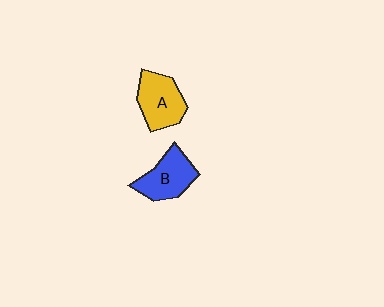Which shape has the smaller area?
Shape B (blue).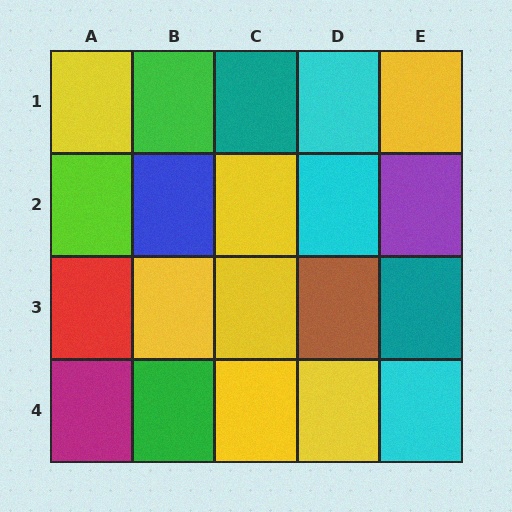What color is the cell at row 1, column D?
Cyan.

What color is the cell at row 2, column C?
Yellow.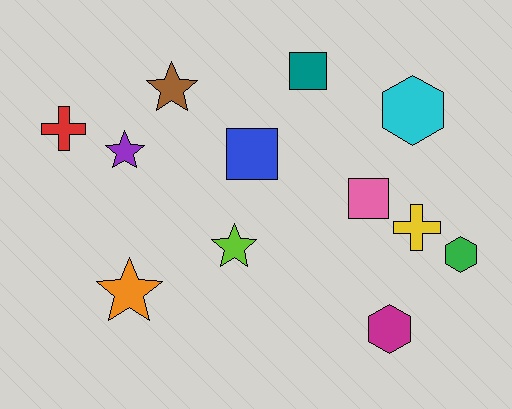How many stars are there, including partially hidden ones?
There are 4 stars.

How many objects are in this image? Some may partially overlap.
There are 12 objects.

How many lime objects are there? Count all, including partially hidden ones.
There is 1 lime object.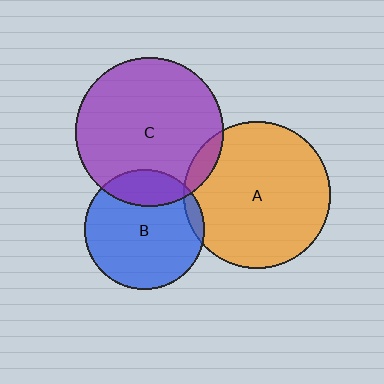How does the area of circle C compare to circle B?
Approximately 1.5 times.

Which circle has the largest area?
Circle C (purple).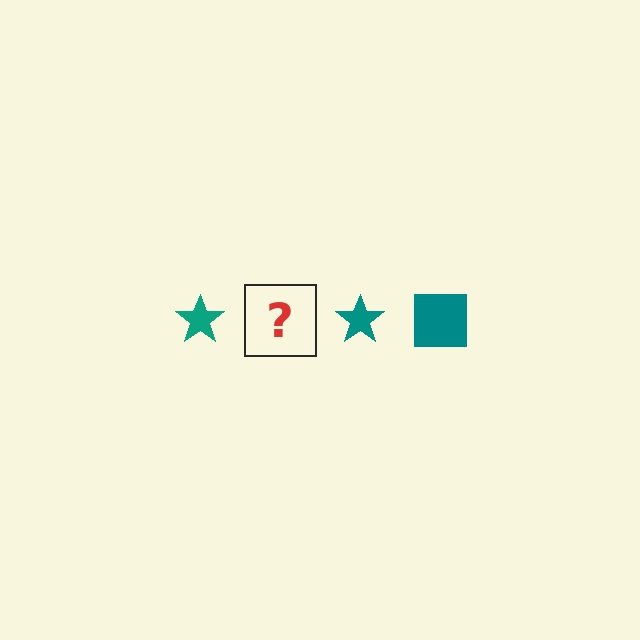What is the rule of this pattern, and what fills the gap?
The rule is that the pattern cycles through star, square shapes in teal. The gap should be filled with a teal square.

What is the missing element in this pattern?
The missing element is a teal square.